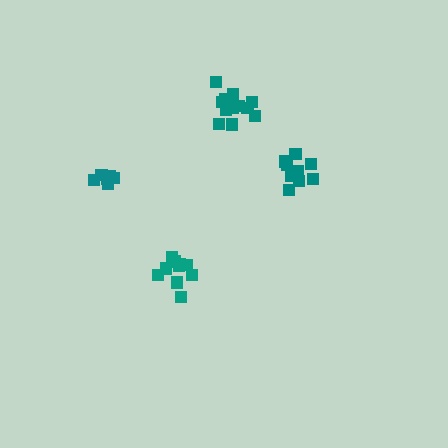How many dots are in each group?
Group 1: 10 dots, Group 2: 13 dots, Group 3: 9 dots, Group 4: 7 dots (39 total).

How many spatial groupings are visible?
There are 4 spatial groupings.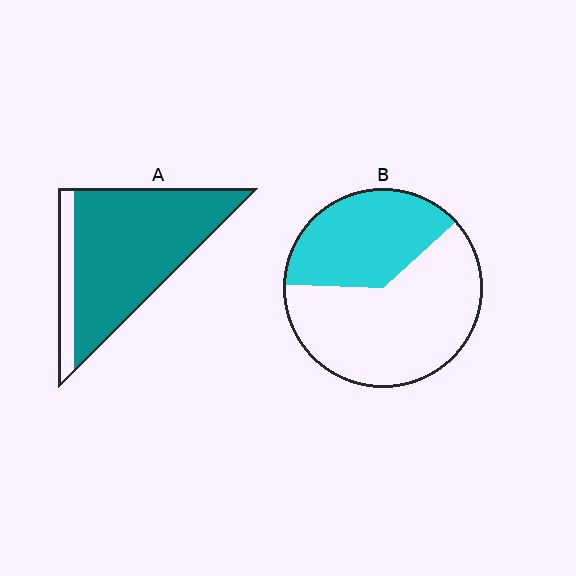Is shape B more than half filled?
No.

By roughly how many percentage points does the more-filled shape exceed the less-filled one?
By roughly 45 percentage points (A over B).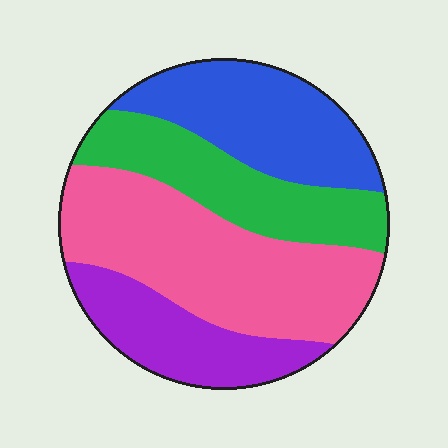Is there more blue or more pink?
Pink.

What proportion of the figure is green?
Green takes up about one fifth (1/5) of the figure.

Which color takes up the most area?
Pink, at roughly 35%.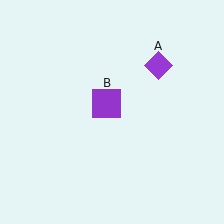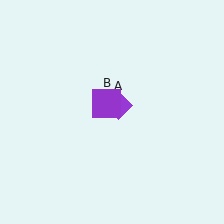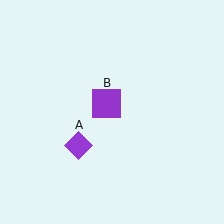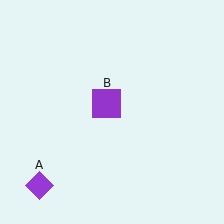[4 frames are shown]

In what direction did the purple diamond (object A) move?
The purple diamond (object A) moved down and to the left.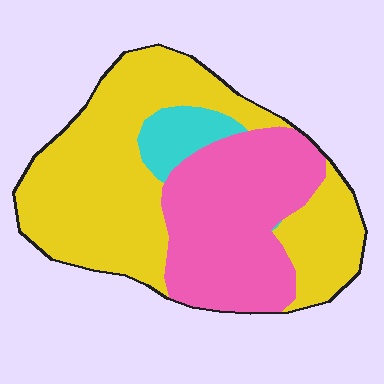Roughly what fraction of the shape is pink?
Pink takes up between a quarter and a half of the shape.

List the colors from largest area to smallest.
From largest to smallest: yellow, pink, cyan.